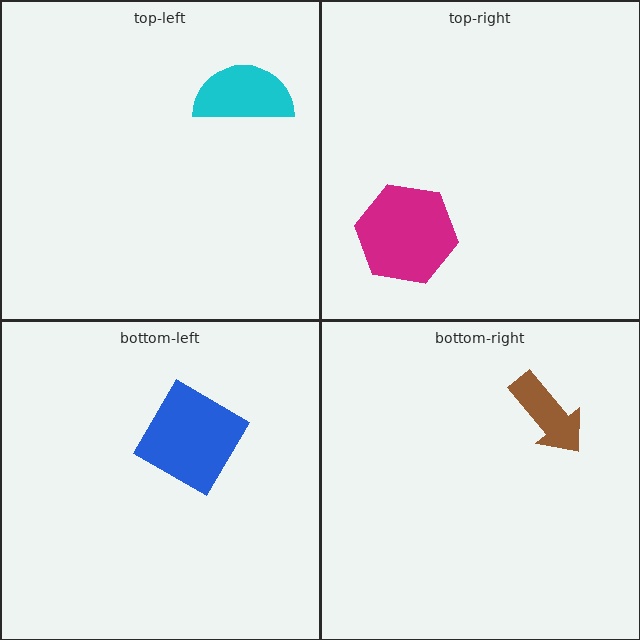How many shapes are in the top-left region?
1.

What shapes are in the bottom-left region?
The blue diamond.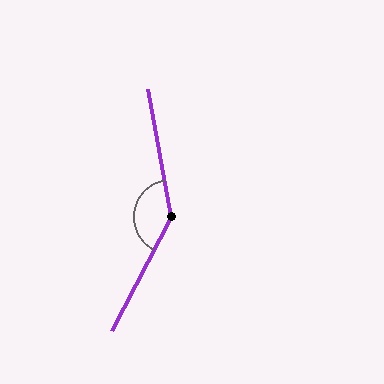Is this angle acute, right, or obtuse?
It is obtuse.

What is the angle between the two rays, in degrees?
Approximately 142 degrees.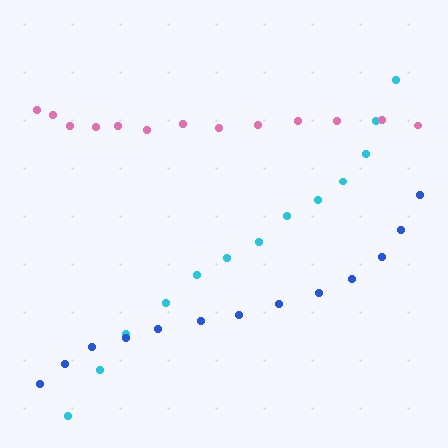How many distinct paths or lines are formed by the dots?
There are 3 distinct paths.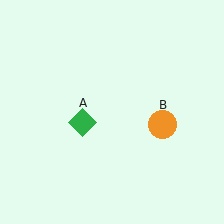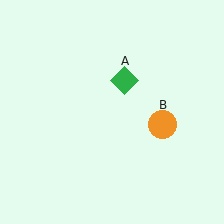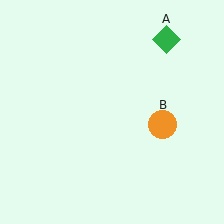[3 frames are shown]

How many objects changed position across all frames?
1 object changed position: green diamond (object A).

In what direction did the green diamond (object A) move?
The green diamond (object A) moved up and to the right.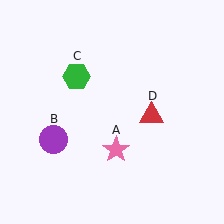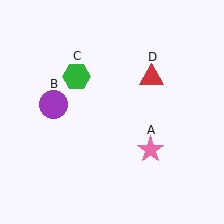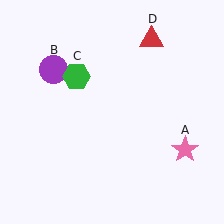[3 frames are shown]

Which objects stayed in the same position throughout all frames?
Green hexagon (object C) remained stationary.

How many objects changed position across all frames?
3 objects changed position: pink star (object A), purple circle (object B), red triangle (object D).